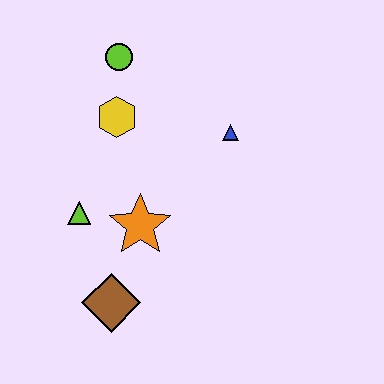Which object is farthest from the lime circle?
The brown diamond is farthest from the lime circle.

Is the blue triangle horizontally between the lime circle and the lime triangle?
No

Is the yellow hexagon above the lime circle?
No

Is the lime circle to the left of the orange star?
Yes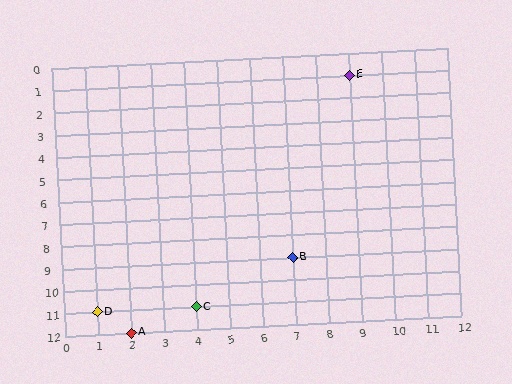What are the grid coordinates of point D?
Point D is at grid coordinates (1, 11).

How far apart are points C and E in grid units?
Points C and E are 5 columns and 10 rows apart (about 11.2 grid units diagonally).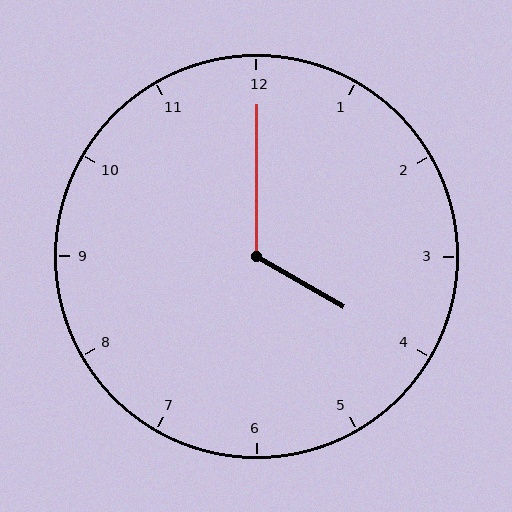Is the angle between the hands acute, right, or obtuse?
It is obtuse.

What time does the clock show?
4:00.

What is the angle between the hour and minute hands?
Approximately 120 degrees.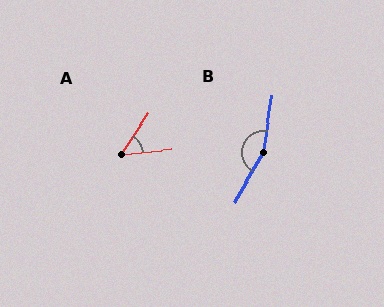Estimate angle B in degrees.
Approximately 159 degrees.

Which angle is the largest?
B, at approximately 159 degrees.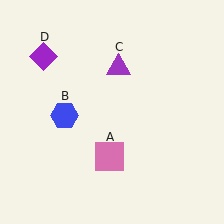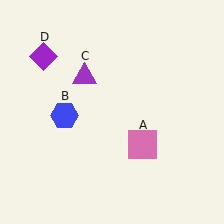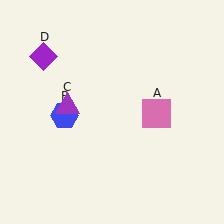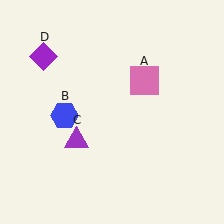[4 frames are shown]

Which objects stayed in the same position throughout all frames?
Blue hexagon (object B) and purple diamond (object D) remained stationary.